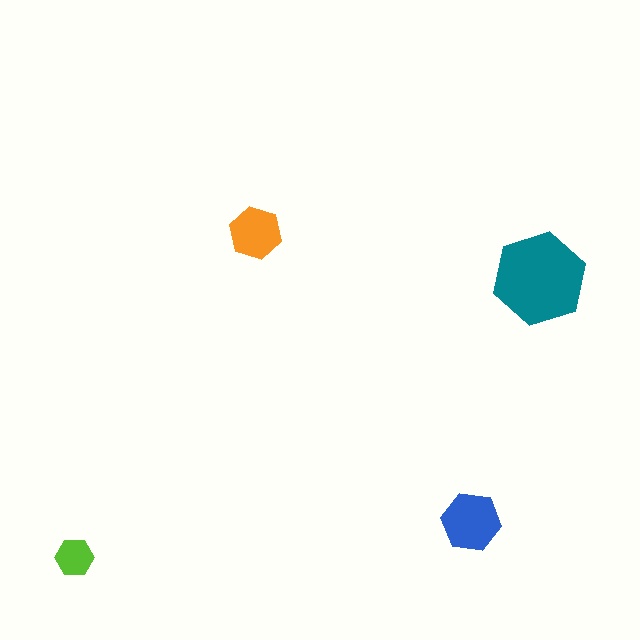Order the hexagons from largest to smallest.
the teal one, the blue one, the orange one, the lime one.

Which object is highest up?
The orange hexagon is topmost.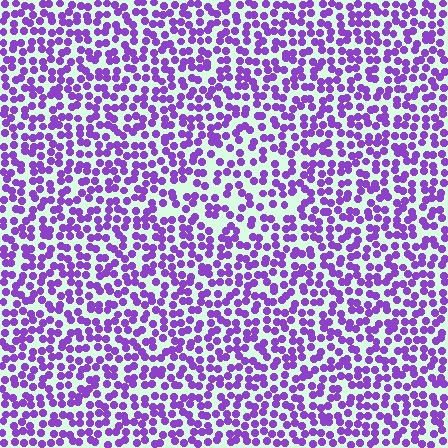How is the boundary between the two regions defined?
The boundary is defined by a change in element density (approximately 1.4x ratio). All elements are the same color, size, and shape.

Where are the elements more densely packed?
The elements are more densely packed outside the triangle boundary.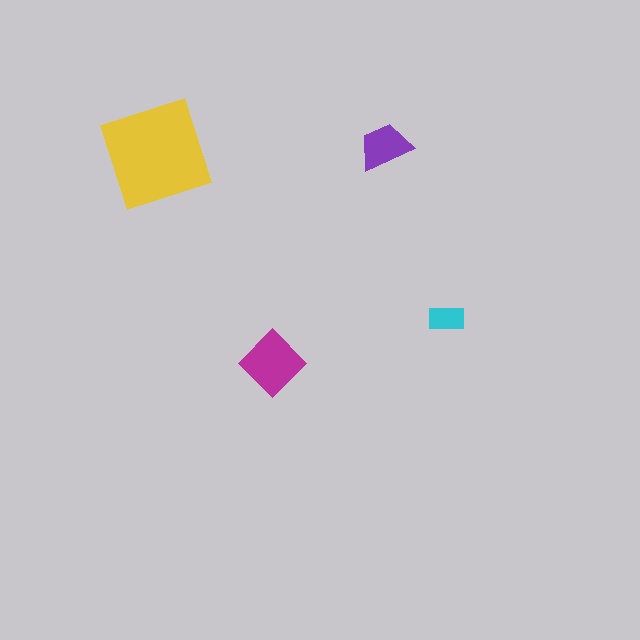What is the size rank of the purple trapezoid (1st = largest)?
3rd.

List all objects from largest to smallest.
The yellow square, the magenta diamond, the purple trapezoid, the cyan rectangle.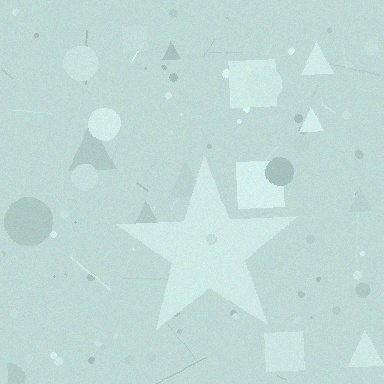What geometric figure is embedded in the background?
A star is embedded in the background.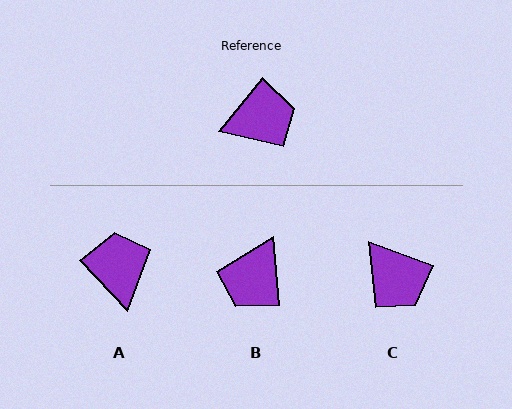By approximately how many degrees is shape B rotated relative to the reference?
Approximately 136 degrees clockwise.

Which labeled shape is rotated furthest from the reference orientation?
B, about 136 degrees away.